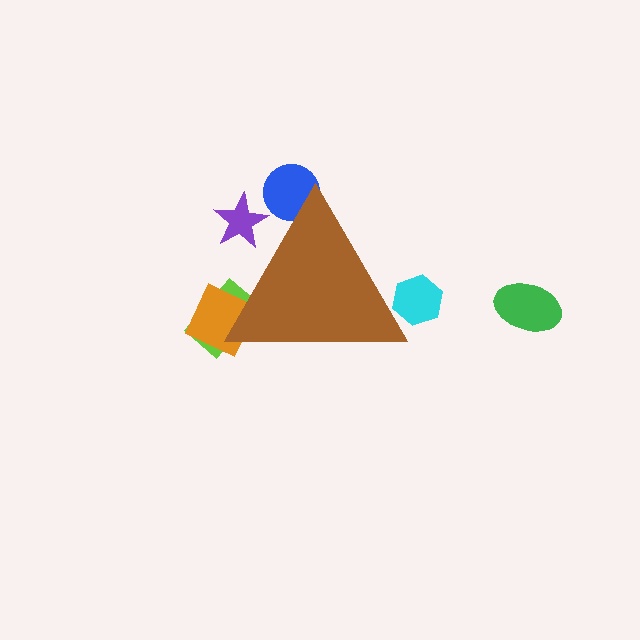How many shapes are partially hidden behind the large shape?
5 shapes are partially hidden.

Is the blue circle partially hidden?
Yes, the blue circle is partially hidden behind the brown triangle.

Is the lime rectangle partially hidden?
Yes, the lime rectangle is partially hidden behind the brown triangle.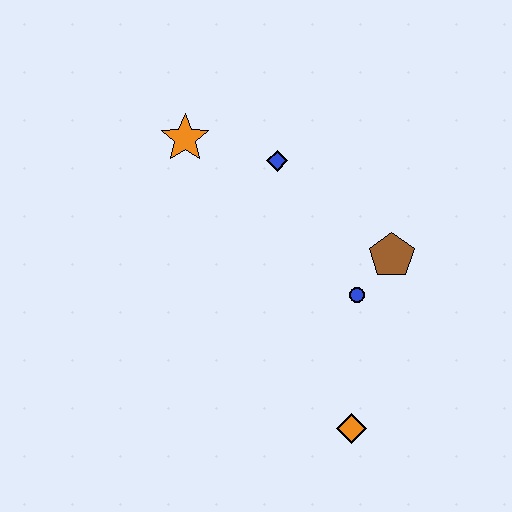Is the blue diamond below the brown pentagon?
No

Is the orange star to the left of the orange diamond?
Yes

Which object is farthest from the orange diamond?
The orange star is farthest from the orange diamond.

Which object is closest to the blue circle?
The brown pentagon is closest to the blue circle.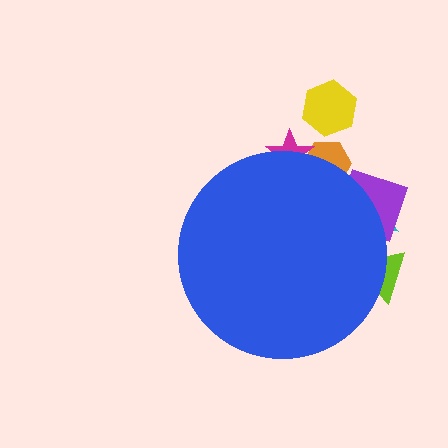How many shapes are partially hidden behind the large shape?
5 shapes are partially hidden.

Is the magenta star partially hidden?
Yes, the magenta star is partially hidden behind the blue circle.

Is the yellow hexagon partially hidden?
No, the yellow hexagon is fully visible.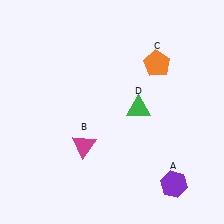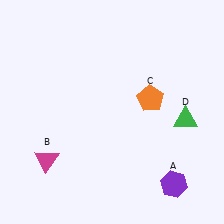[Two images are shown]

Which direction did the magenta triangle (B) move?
The magenta triangle (B) moved left.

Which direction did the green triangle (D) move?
The green triangle (D) moved right.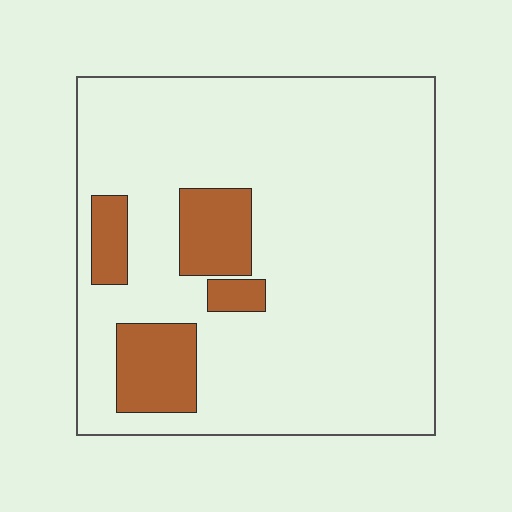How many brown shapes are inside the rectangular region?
4.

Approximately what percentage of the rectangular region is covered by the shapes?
Approximately 15%.